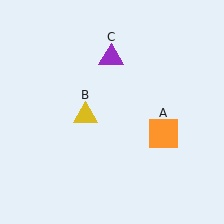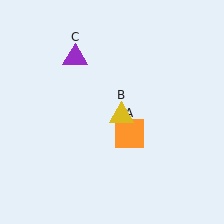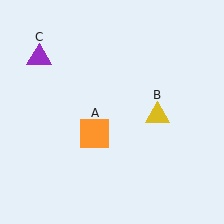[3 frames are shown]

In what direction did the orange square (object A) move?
The orange square (object A) moved left.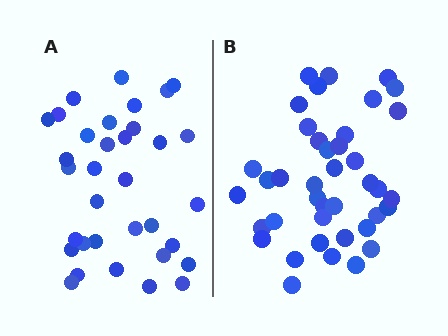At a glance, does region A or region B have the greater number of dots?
Region B (the right region) has more dots.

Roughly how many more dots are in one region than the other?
Region B has about 6 more dots than region A.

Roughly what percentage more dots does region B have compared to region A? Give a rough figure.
About 20% more.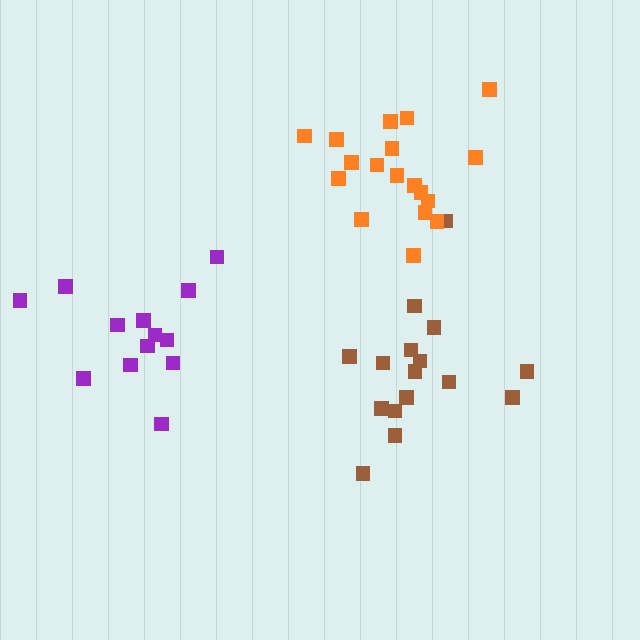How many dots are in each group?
Group 1: 16 dots, Group 2: 18 dots, Group 3: 13 dots (47 total).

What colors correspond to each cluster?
The clusters are colored: brown, orange, purple.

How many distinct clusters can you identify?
There are 3 distinct clusters.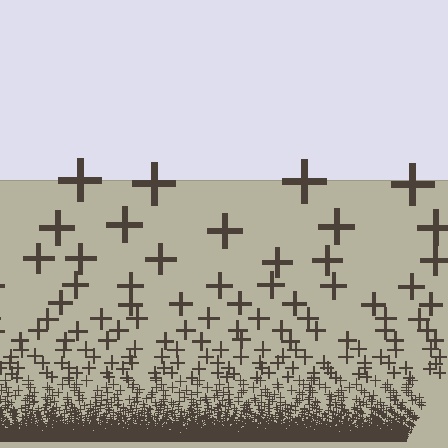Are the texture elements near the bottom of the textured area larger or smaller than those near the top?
Smaller. The gradient is inverted — elements near the bottom are smaller and denser.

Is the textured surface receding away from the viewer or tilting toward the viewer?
The surface appears to tilt toward the viewer. Texture elements get larger and sparser toward the top.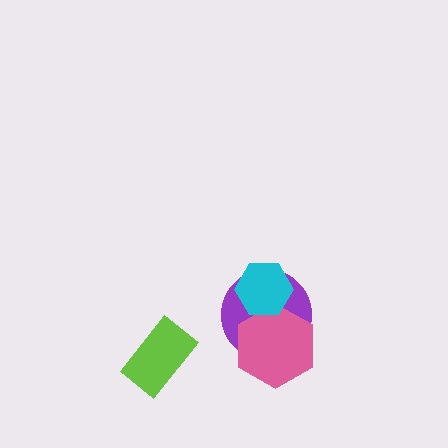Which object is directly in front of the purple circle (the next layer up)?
The pink hexagon is directly in front of the purple circle.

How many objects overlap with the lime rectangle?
0 objects overlap with the lime rectangle.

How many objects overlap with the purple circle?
2 objects overlap with the purple circle.